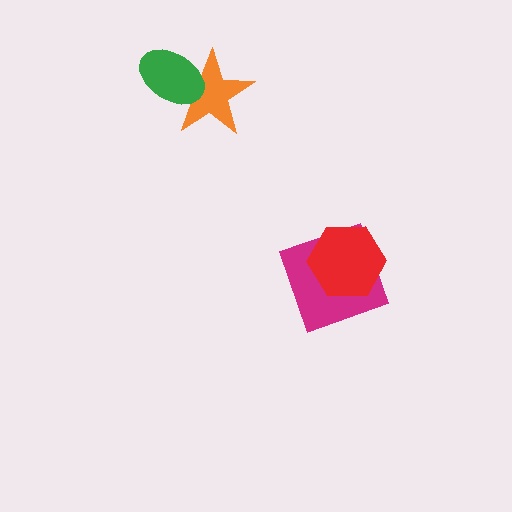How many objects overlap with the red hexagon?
1 object overlaps with the red hexagon.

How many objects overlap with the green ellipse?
1 object overlaps with the green ellipse.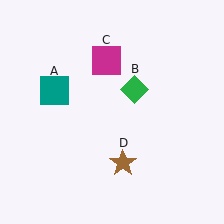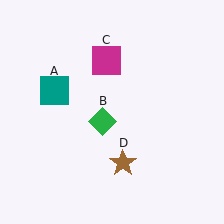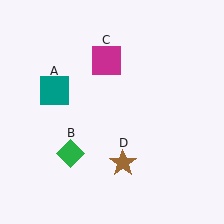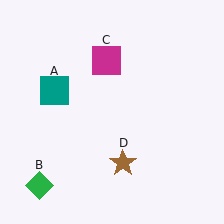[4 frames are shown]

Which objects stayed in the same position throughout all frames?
Teal square (object A) and magenta square (object C) and brown star (object D) remained stationary.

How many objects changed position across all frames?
1 object changed position: green diamond (object B).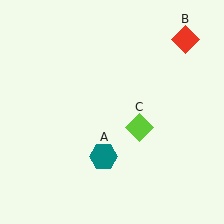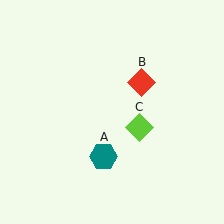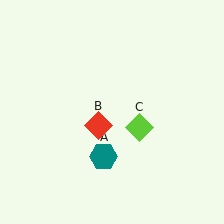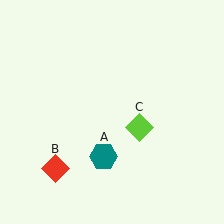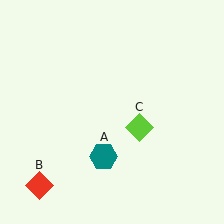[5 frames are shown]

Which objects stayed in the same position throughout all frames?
Teal hexagon (object A) and lime diamond (object C) remained stationary.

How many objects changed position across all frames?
1 object changed position: red diamond (object B).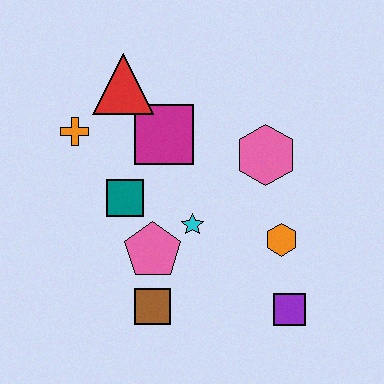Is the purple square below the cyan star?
Yes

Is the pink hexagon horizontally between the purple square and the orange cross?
Yes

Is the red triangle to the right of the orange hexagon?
No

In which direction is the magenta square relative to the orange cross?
The magenta square is to the right of the orange cross.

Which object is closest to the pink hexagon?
The orange hexagon is closest to the pink hexagon.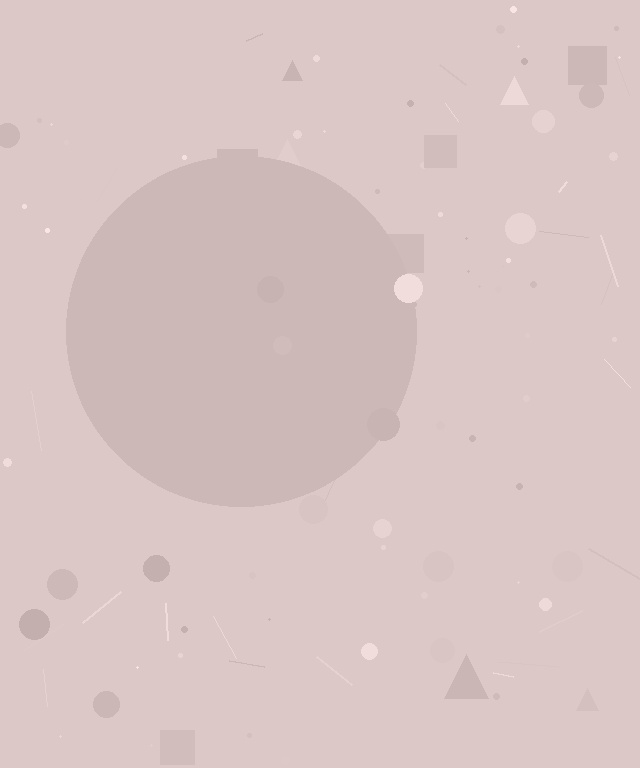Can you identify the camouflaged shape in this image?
The camouflaged shape is a circle.